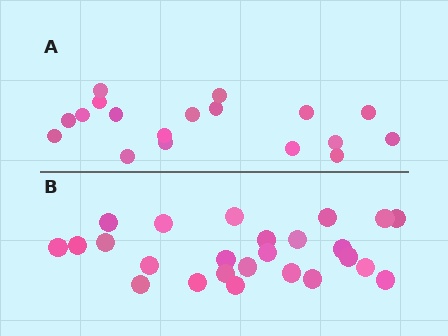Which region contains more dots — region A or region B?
Region B (the bottom region) has more dots.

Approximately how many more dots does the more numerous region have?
Region B has roughly 8 or so more dots than region A.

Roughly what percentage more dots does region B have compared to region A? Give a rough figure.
About 40% more.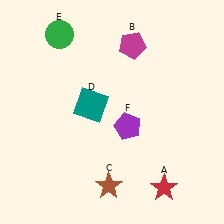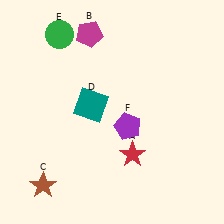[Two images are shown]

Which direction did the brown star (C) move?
The brown star (C) moved left.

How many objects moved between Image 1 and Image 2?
3 objects moved between the two images.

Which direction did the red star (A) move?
The red star (A) moved up.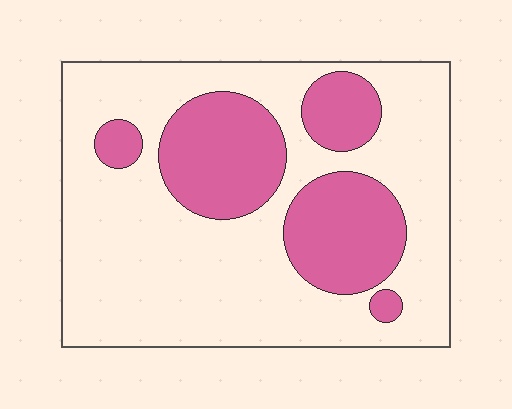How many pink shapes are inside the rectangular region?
5.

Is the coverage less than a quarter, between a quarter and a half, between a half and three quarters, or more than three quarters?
Between a quarter and a half.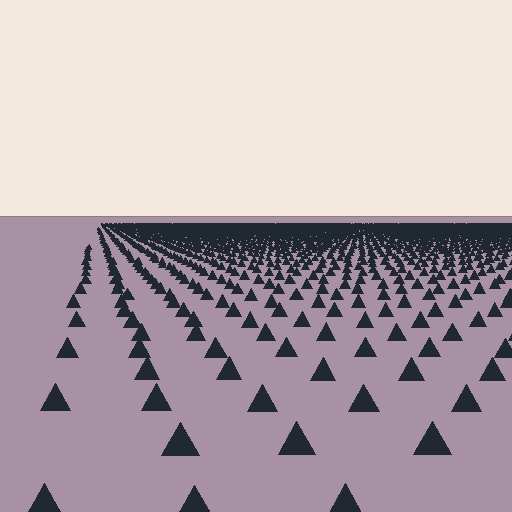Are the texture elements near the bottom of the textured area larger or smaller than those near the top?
Larger. Near the bottom, elements are closer to the viewer and appear at a bigger on-screen size.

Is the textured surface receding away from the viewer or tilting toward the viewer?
The surface is receding away from the viewer. Texture elements get smaller and denser toward the top.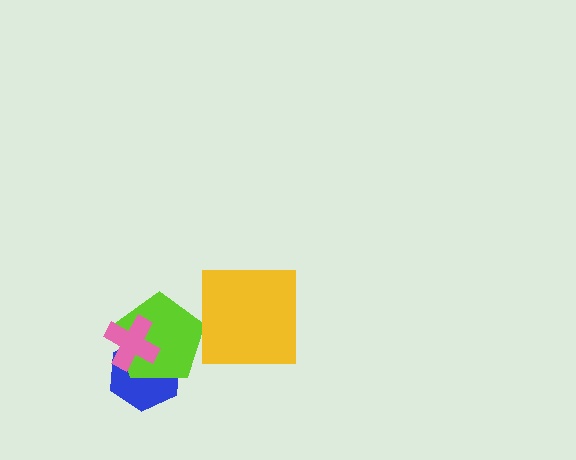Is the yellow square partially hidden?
No, no other shape covers it.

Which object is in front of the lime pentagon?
The pink cross is in front of the lime pentagon.